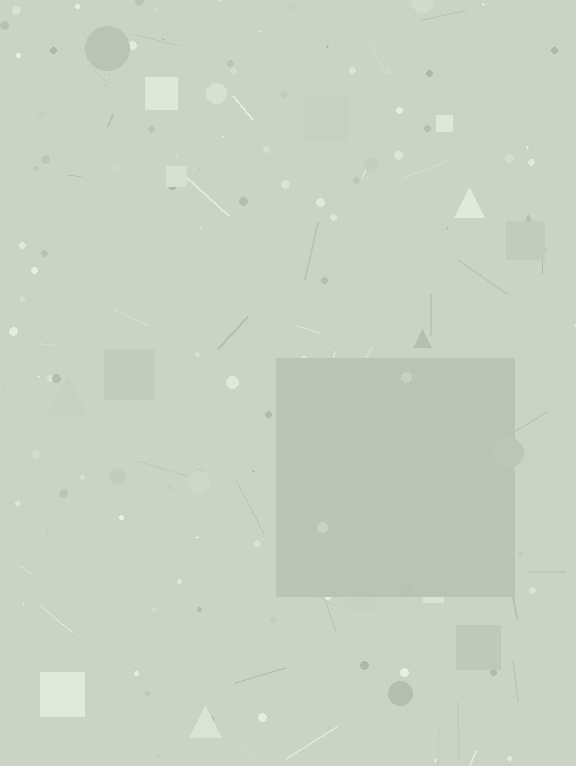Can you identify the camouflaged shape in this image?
The camouflaged shape is a square.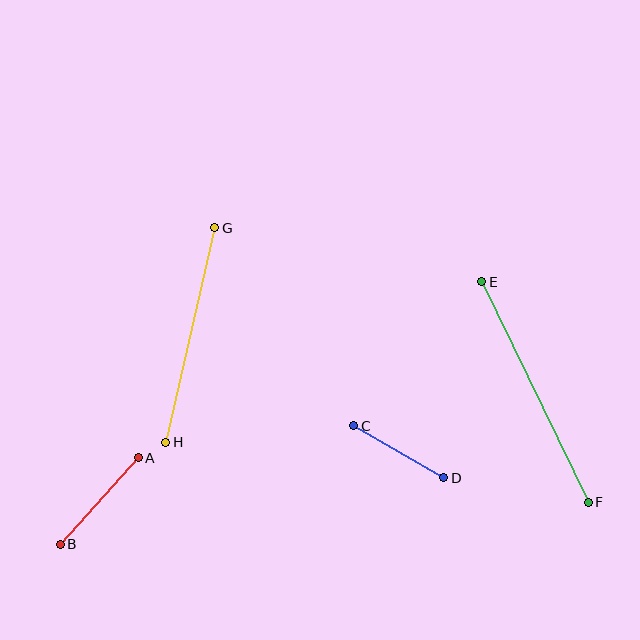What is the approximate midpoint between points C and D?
The midpoint is at approximately (399, 452) pixels.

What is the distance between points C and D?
The distance is approximately 104 pixels.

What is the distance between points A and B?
The distance is approximately 116 pixels.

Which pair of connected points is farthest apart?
Points E and F are farthest apart.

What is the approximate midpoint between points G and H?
The midpoint is at approximately (190, 335) pixels.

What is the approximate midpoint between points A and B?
The midpoint is at approximately (99, 501) pixels.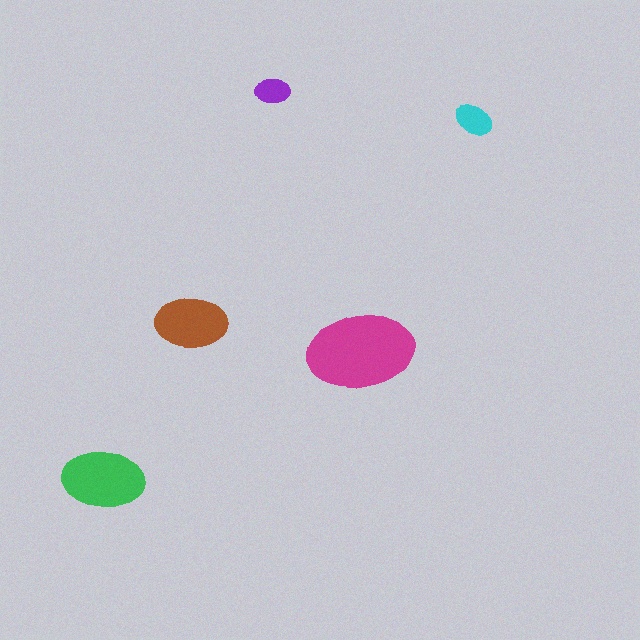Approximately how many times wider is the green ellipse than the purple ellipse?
About 2.5 times wider.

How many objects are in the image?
There are 5 objects in the image.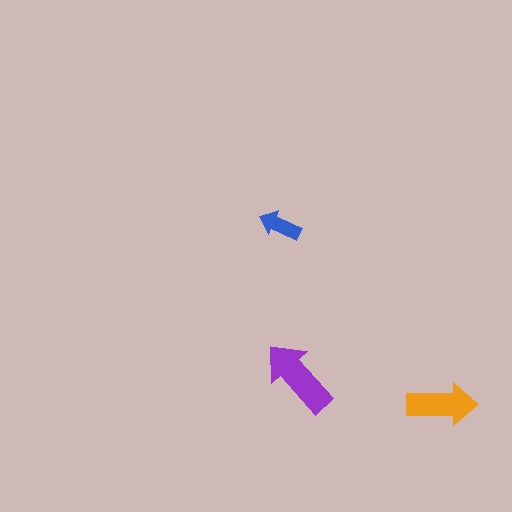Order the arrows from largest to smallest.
the purple one, the orange one, the blue one.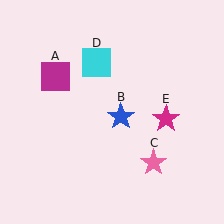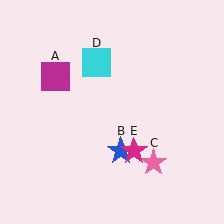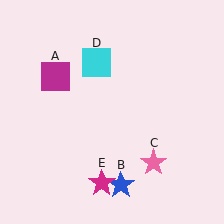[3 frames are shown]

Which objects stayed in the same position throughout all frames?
Magenta square (object A) and pink star (object C) and cyan square (object D) remained stationary.